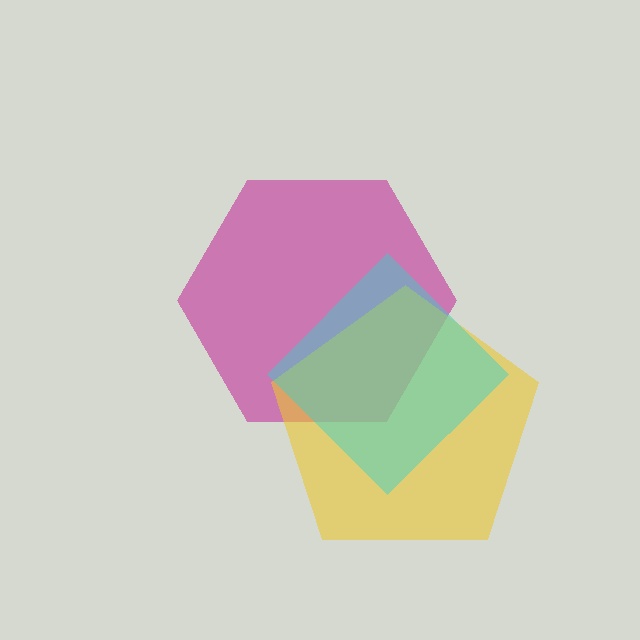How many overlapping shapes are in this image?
There are 3 overlapping shapes in the image.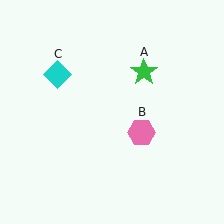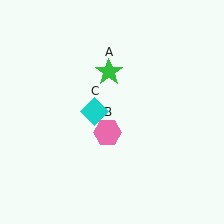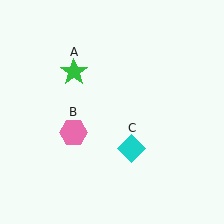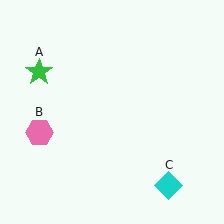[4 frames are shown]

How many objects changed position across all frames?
3 objects changed position: green star (object A), pink hexagon (object B), cyan diamond (object C).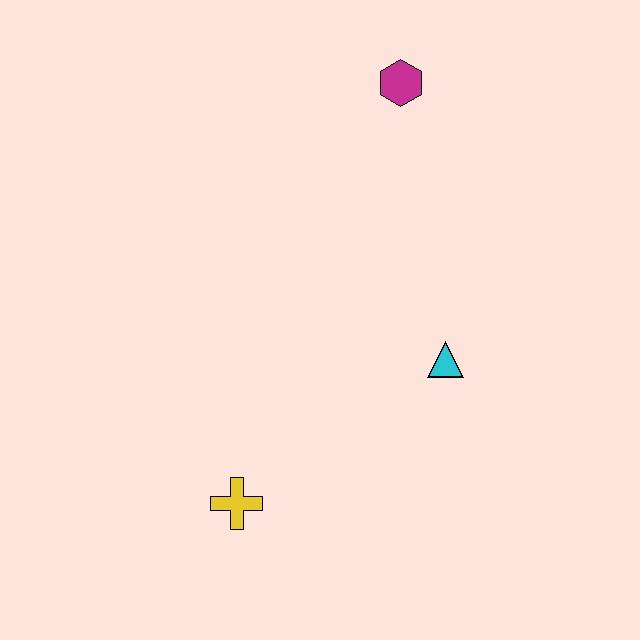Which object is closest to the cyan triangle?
The yellow cross is closest to the cyan triangle.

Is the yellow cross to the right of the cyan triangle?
No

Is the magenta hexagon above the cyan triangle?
Yes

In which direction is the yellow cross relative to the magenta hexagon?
The yellow cross is below the magenta hexagon.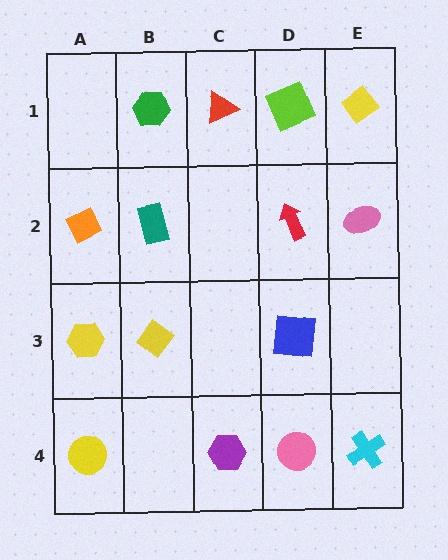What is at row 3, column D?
A blue square.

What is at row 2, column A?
An orange diamond.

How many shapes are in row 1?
4 shapes.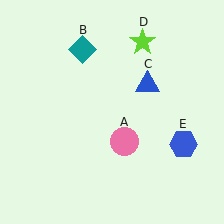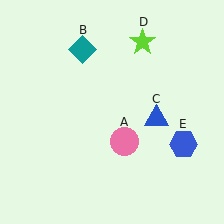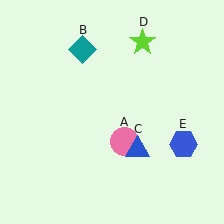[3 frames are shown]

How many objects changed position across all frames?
1 object changed position: blue triangle (object C).